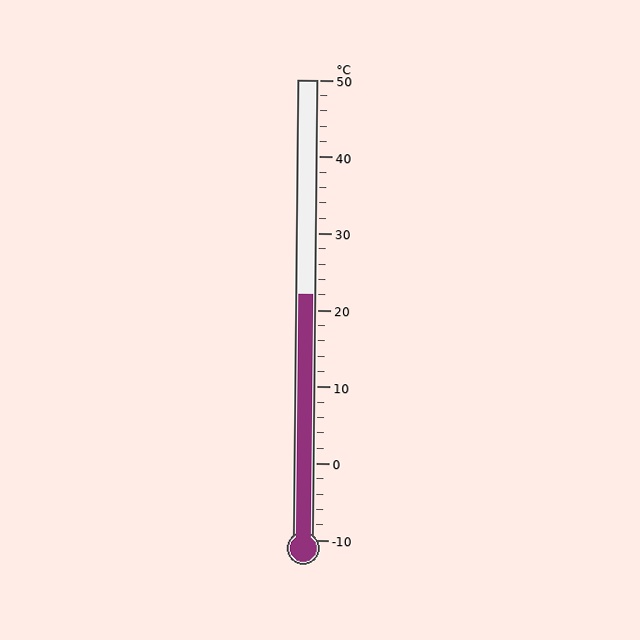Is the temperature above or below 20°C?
The temperature is above 20°C.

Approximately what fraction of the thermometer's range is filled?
The thermometer is filled to approximately 55% of its range.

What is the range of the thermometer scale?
The thermometer scale ranges from -10°C to 50°C.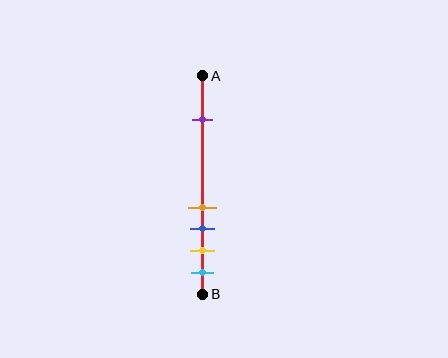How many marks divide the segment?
There are 5 marks dividing the segment.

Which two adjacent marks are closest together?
The orange and blue marks are the closest adjacent pair.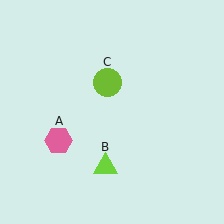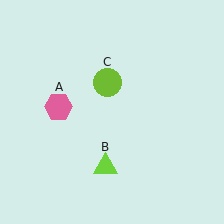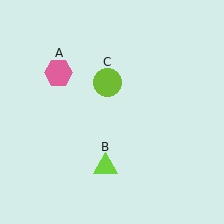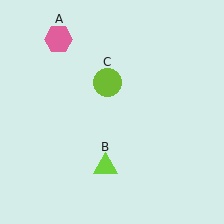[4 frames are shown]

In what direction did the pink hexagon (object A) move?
The pink hexagon (object A) moved up.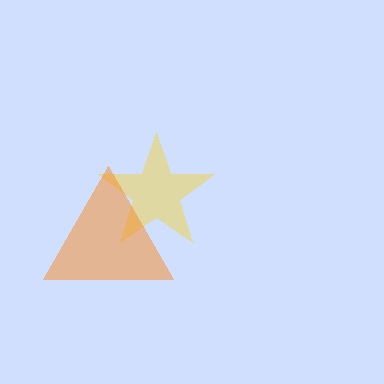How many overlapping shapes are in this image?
There are 2 overlapping shapes in the image.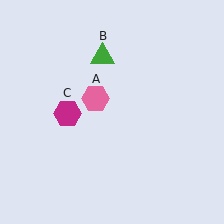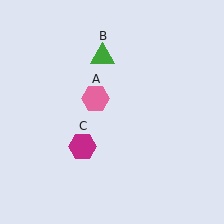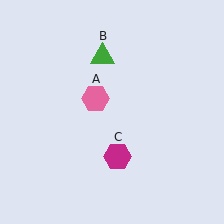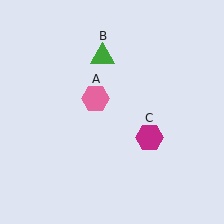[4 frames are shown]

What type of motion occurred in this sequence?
The magenta hexagon (object C) rotated counterclockwise around the center of the scene.